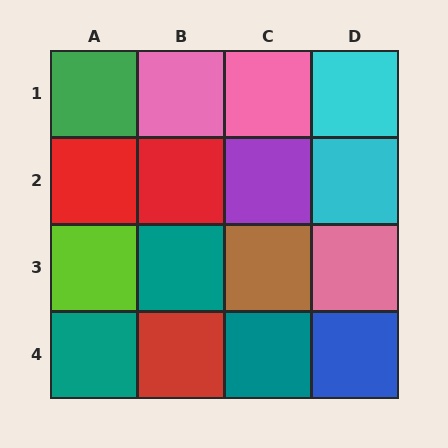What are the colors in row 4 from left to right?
Teal, red, teal, blue.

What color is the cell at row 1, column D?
Cyan.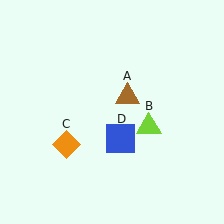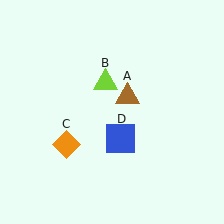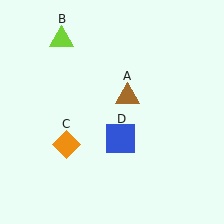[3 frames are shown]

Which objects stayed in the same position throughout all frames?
Brown triangle (object A) and orange diamond (object C) and blue square (object D) remained stationary.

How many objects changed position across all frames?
1 object changed position: lime triangle (object B).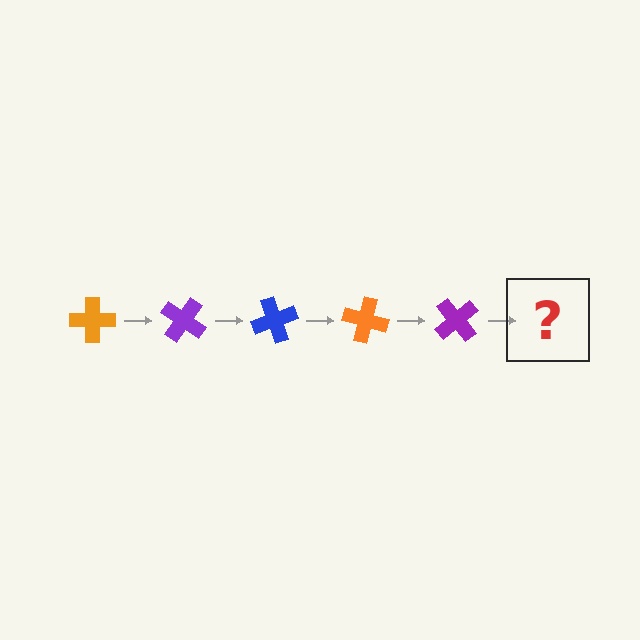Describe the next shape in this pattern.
It should be a blue cross, rotated 175 degrees from the start.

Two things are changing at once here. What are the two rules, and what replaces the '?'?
The two rules are that it rotates 35 degrees each step and the color cycles through orange, purple, and blue. The '?' should be a blue cross, rotated 175 degrees from the start.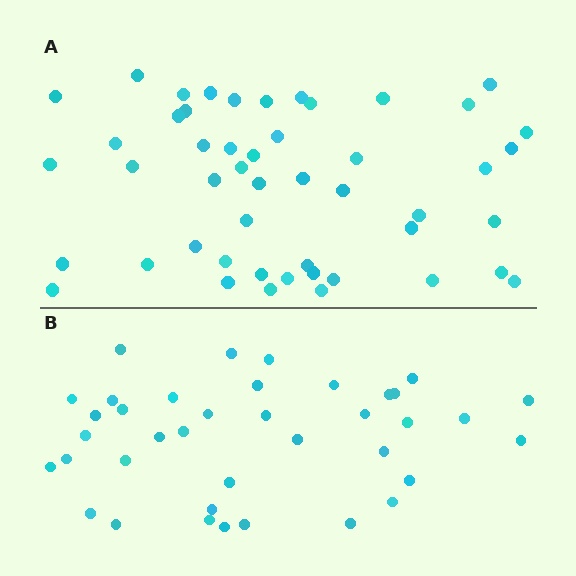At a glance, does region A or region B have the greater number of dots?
Region A (the top region) has more dots.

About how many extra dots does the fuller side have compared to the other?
Region A has roughly 12 or so more dots than region B.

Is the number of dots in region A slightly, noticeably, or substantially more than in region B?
Region A has noticeably more, but not dramatically so. The ratio is roughly 1.3 to 1.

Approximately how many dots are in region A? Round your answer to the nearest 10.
About 50 dots. (The exact count is 49, which rounds to 50.)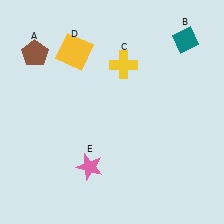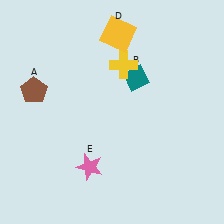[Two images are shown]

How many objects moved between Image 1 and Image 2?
3 objects moved between the two images.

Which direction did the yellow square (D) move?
The yellow square (D) moved right.